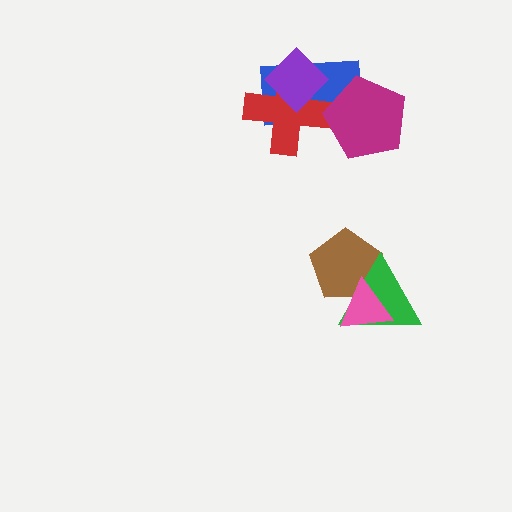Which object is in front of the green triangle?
The pink triangle is in front of the green triangle.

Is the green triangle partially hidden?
Yes, it is partially covered by another shape.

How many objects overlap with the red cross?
3 objects overlap with the red cross.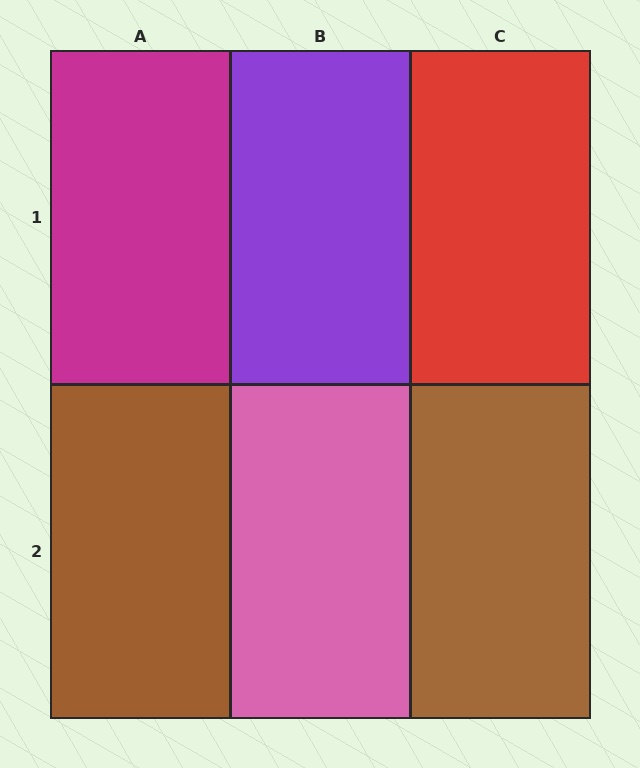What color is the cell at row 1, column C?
Red.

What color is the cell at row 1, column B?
Purple.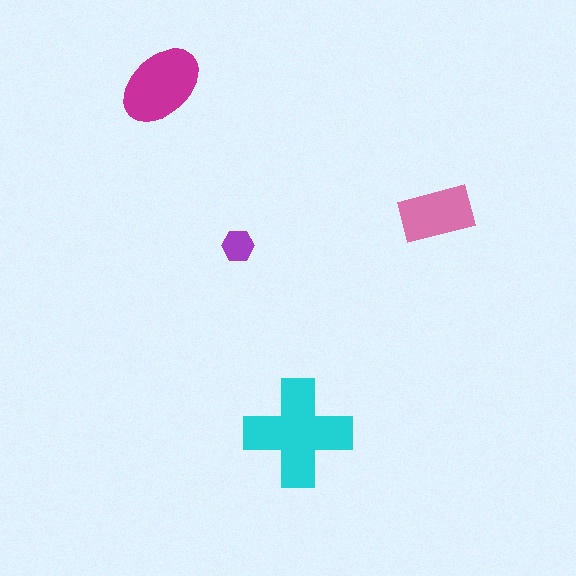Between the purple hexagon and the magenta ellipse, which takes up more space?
The magenta ellipse.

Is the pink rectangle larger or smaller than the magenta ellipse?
Smaller.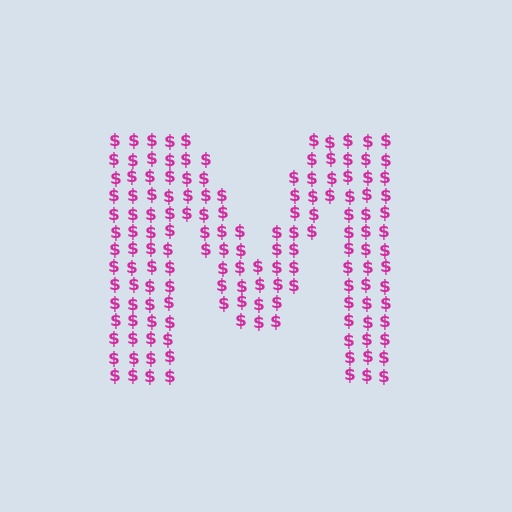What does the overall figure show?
The overall figure shows the letter M.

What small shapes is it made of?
It is made of small dollar signs.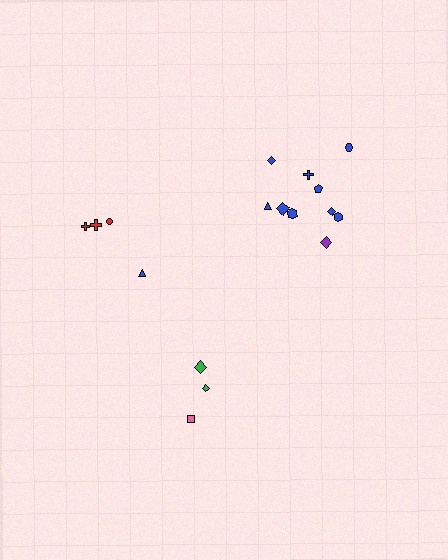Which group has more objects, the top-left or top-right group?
The top-right group.